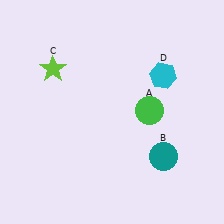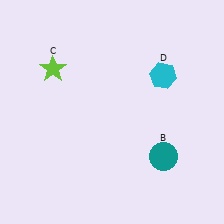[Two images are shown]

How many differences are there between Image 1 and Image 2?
There is 1 difference between the two images.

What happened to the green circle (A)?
The green circle (A) was removed in Image 2. It was in the top-right area of Image 1.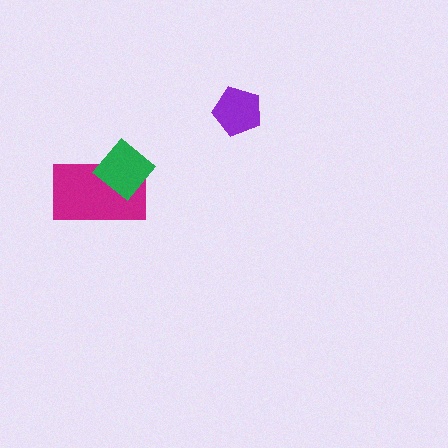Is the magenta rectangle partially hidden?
Yes, it is partially covered by another shape.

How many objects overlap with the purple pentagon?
0 objects overlap with the purple pentagon.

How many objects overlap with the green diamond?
1 object overlaps with the green diamond.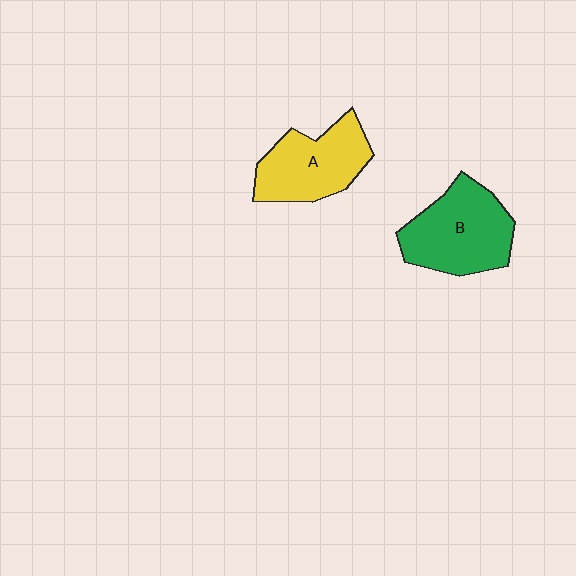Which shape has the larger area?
Shape B (green).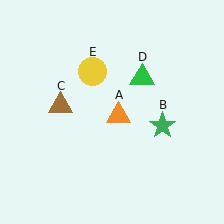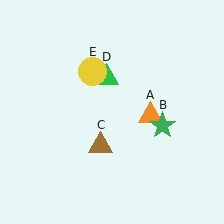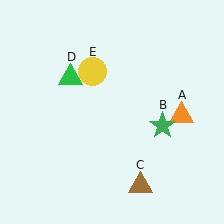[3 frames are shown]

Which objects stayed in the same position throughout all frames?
Green star (object B) and yellow circle (object E) remained stationary.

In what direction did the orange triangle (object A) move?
The orange triangle (object A) moved right.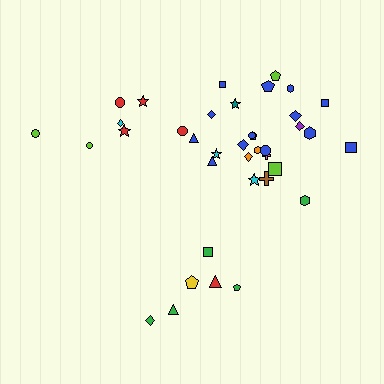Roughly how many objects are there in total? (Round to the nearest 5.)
Roughly 40 objects in total.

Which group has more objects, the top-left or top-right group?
The top-right group.